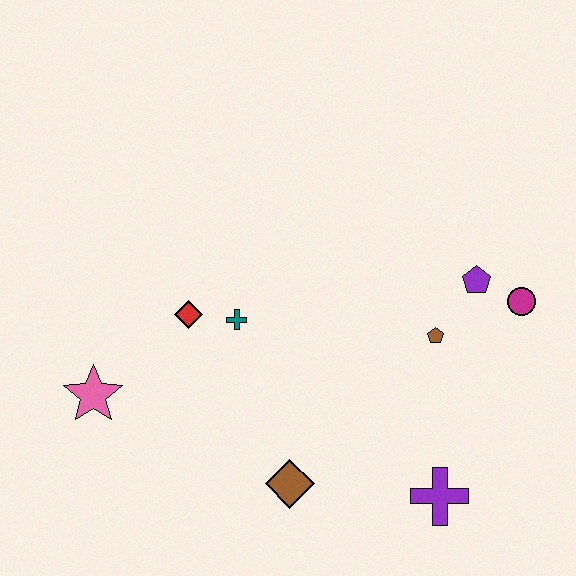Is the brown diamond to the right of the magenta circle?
No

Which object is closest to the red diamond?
The teal cross is closest to the red diamond.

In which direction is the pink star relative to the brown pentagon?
The pink star is to the left of the brown pentagon.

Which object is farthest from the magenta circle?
The pink star is farthest from the magenta circle.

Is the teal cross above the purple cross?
Yes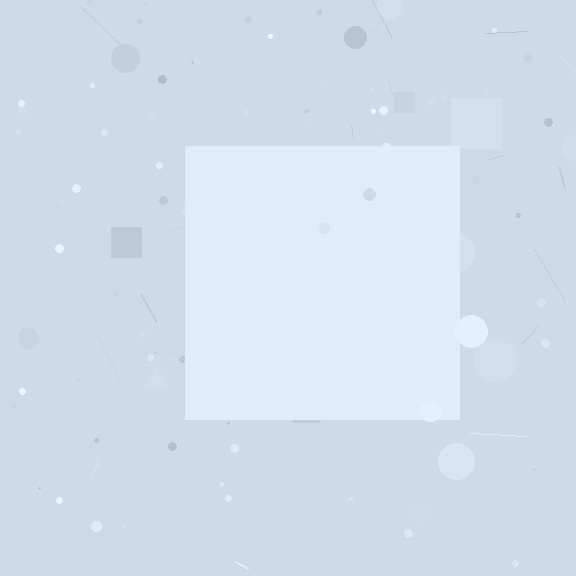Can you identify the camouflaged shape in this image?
The camouflaged shape is a square.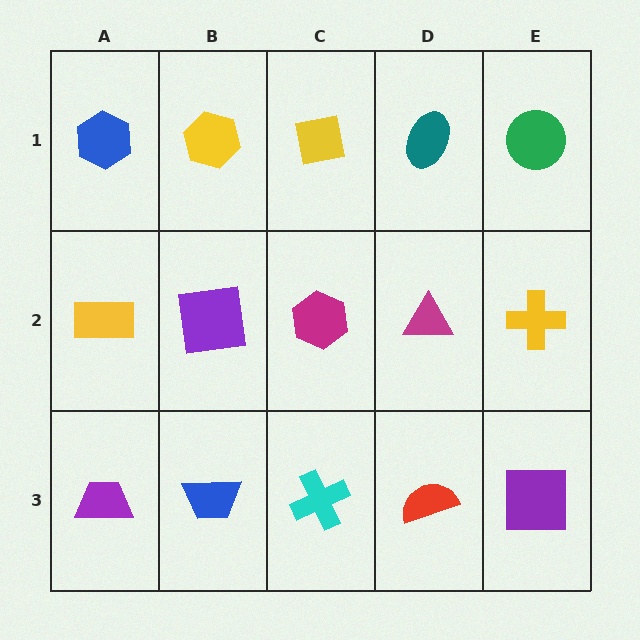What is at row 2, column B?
A purple square.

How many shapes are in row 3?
5 shapes.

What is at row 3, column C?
A cyan cross.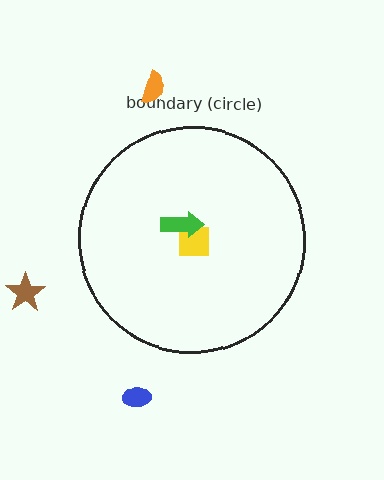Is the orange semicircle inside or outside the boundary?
Outside.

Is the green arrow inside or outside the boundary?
Inside.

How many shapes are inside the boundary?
2 inside, 3 outside.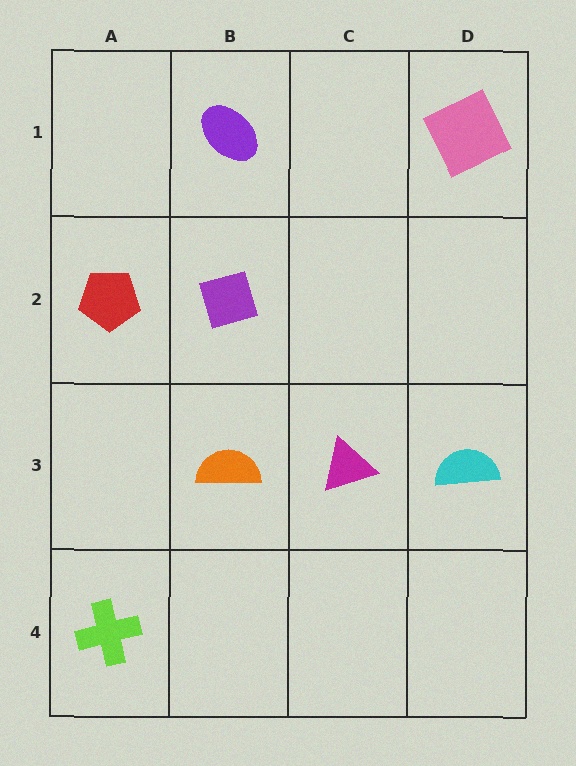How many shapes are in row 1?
2 shapes.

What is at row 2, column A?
A red pentagon.